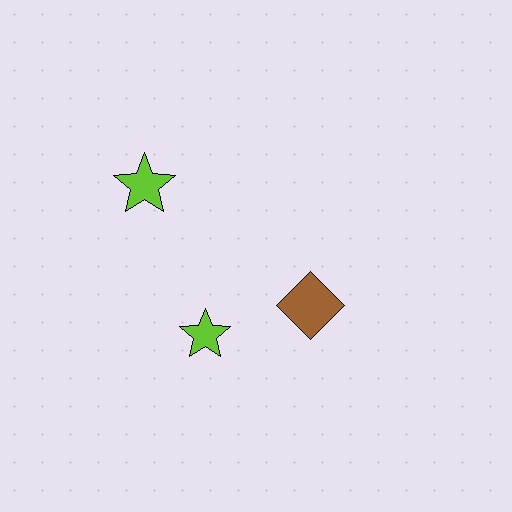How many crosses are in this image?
There are no crosses.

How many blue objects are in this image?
There are no blue objects.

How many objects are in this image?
There are 3 objects.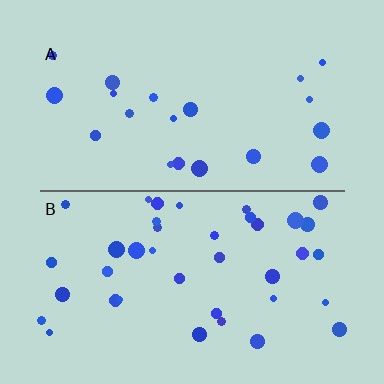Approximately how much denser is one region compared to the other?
Approximately 1.9× — region B over region A.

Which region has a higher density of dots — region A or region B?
B (the bottom).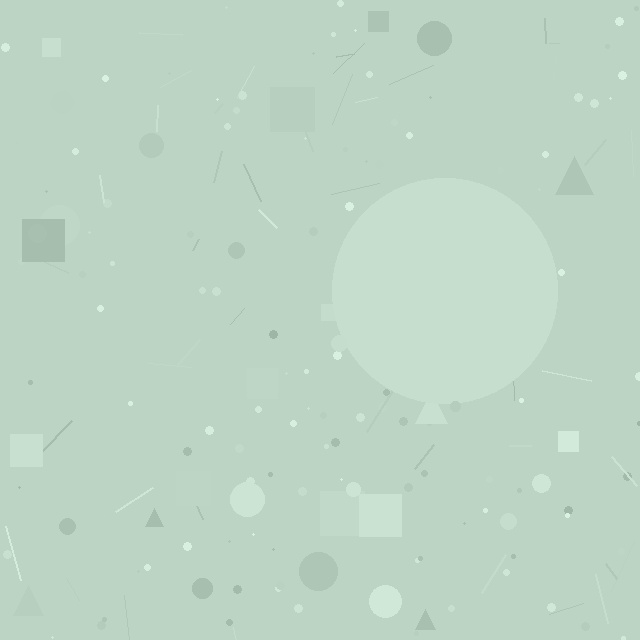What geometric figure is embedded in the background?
A circle is embedded in the background.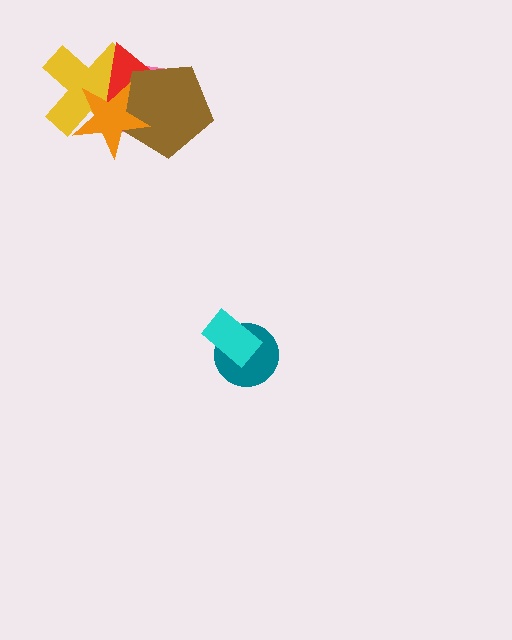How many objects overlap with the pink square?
4 objects overlap with the pink square.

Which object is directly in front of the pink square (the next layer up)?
The yellow cross is directly in front of the pink square.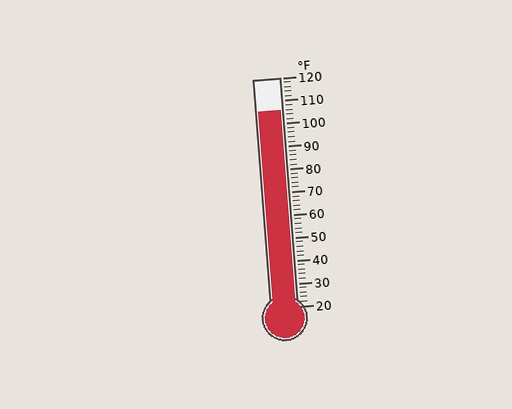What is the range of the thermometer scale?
The thermometer scale ranges from 20°F to 120°F.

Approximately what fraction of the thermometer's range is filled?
The thermometer is filled to approximately 85% of its range.